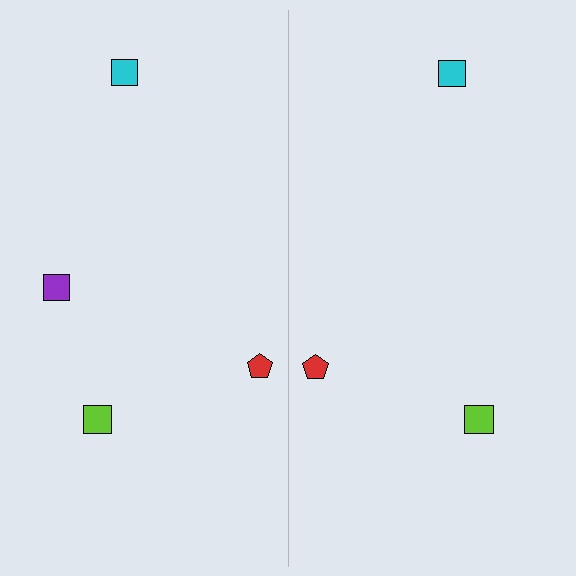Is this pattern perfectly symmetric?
No, the pattern is not perfectly symmetric. A purple square is missing from the right side.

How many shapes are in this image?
There are 7 shapes in this image.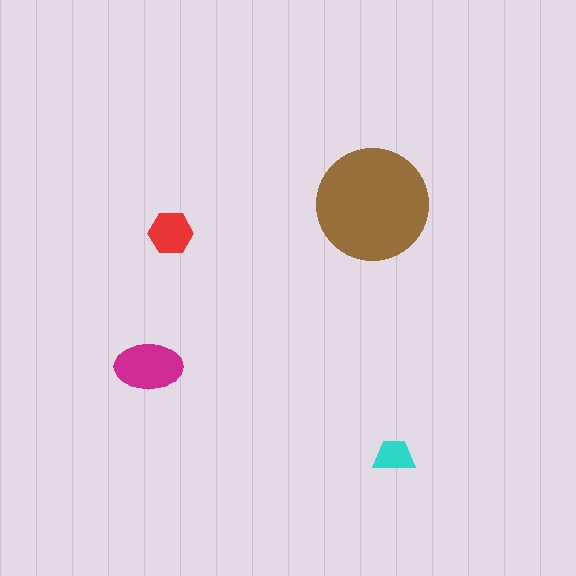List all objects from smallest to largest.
The cyan trapezoid, the red hexagon, the magenta ellipse, the brown circle.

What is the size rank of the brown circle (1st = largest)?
1st.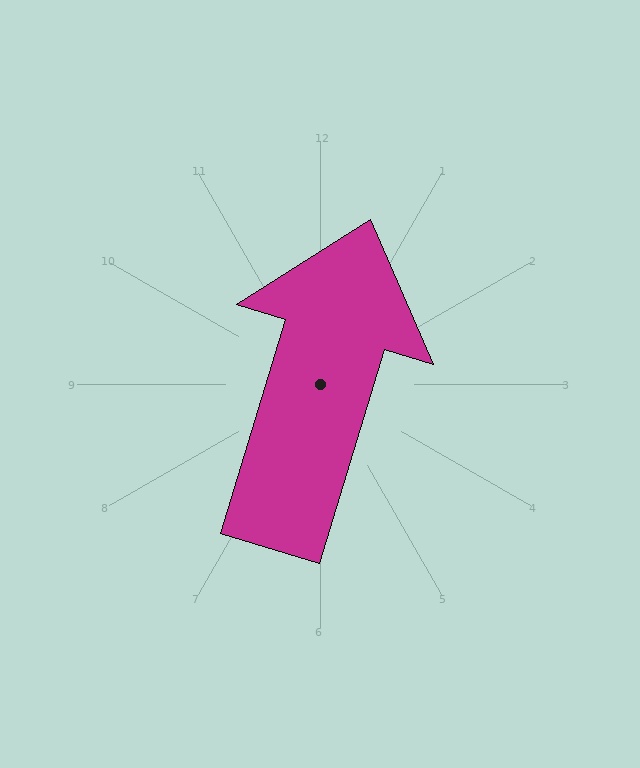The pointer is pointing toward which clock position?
Roughly 1 o'clock.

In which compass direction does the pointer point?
North.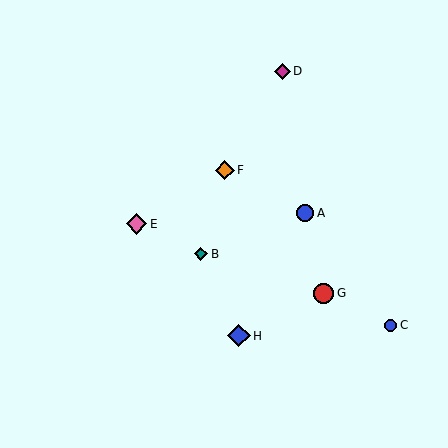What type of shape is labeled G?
Shape G is a red circle.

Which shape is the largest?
The blue diamond (labeled H) is the largest.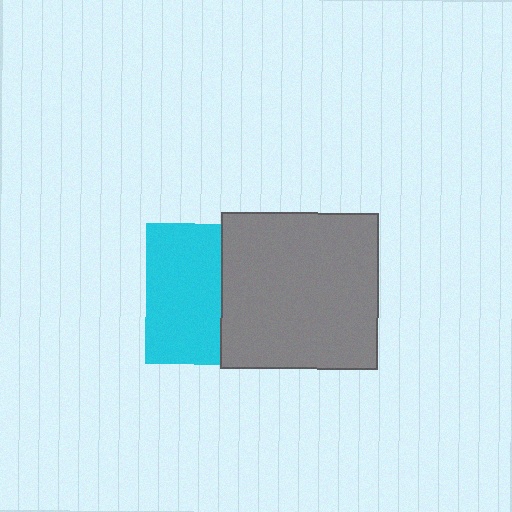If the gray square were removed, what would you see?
You would see the complete cyan square.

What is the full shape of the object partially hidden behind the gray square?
The partially hidden object is a cyan square.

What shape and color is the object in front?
The object in front is a gray square.